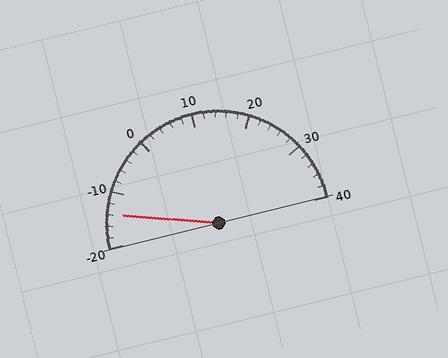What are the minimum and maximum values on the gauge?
The gauge ranges from -20 to 40.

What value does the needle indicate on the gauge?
The needle indicates approximately -14.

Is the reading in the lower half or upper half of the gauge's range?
The reading is in the lower half of the range (-20 to 40).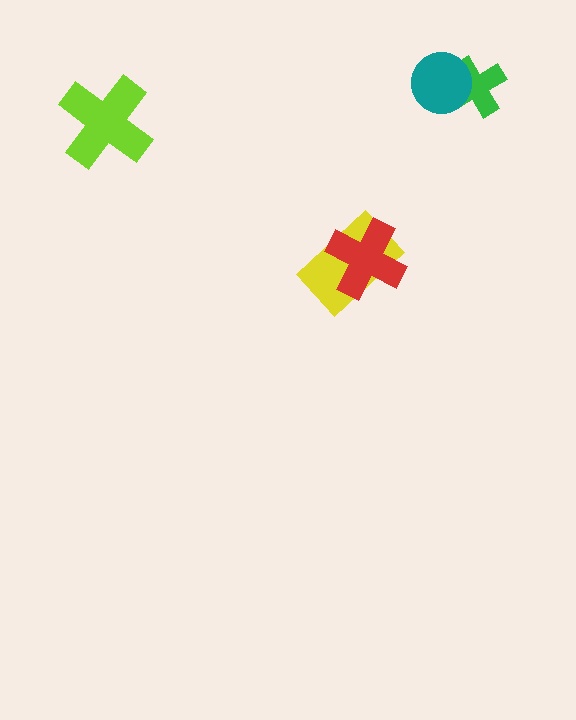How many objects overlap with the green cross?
1 object overlaps with the green cross.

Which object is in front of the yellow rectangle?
The red cross is in front of the yellow rectangle.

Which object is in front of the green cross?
The teal circle is in front of the green cross.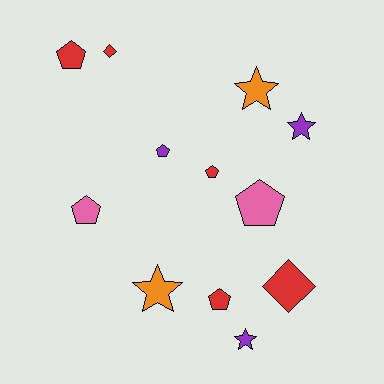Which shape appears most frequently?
Pentagon, with 6 objects.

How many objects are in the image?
There are 12 objects.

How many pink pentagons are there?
There are 2 pink pentagons.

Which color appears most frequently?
Red, with 5 objects.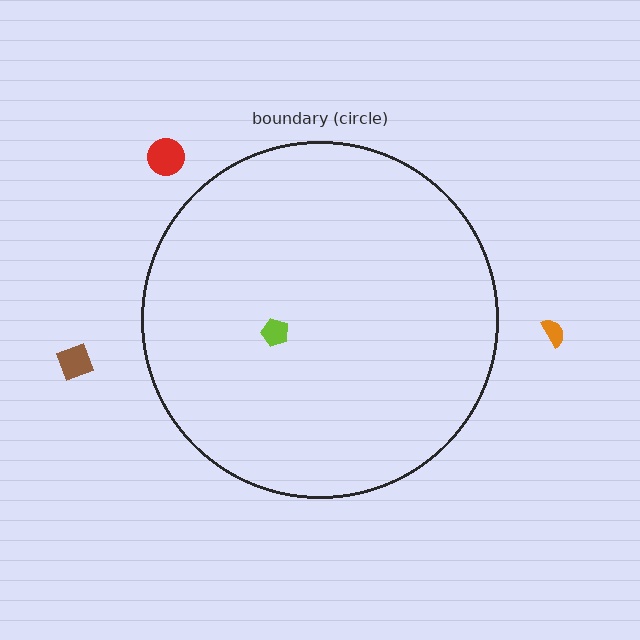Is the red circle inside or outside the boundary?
Outside.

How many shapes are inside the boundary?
1 inside, 3 outside.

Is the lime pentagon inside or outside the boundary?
Inside.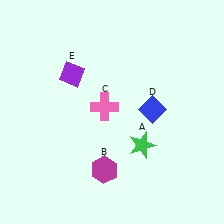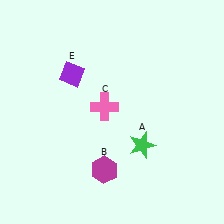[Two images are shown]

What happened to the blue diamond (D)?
The blue diamond (D) was removed in Image 2. It was in the top-right area of Image 1.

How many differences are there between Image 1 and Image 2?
There is 1 difference between the two images.